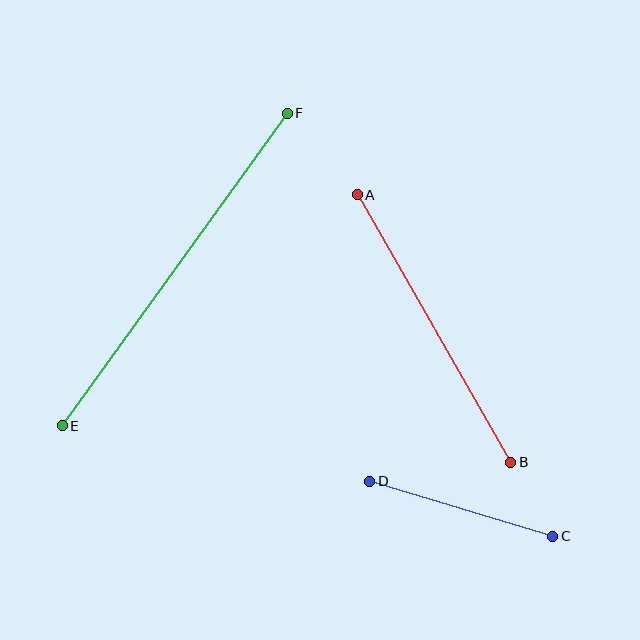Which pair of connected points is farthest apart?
Points E and F are farthest apart.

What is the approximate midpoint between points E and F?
The midpoint is at approximately (175, 269) pixels.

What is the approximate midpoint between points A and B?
The midpoint is at approximately (434, 328) pixels.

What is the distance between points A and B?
The distance is approximately 308 pixels.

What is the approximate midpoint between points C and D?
The midpoint is at approximately (461, 509) pixels.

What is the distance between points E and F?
The distance is approximately 385 pixels.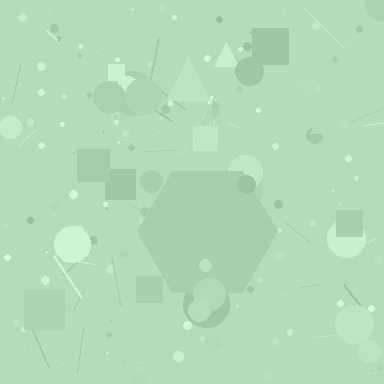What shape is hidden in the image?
A hexagon is hidden in the image.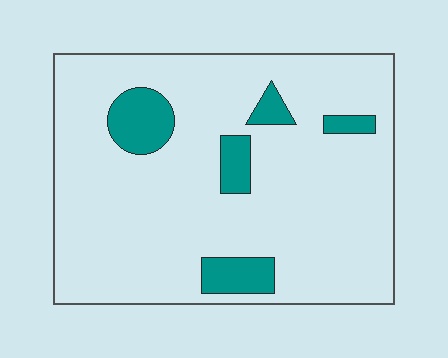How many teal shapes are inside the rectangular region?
5.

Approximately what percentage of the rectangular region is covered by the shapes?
Approximately 10%.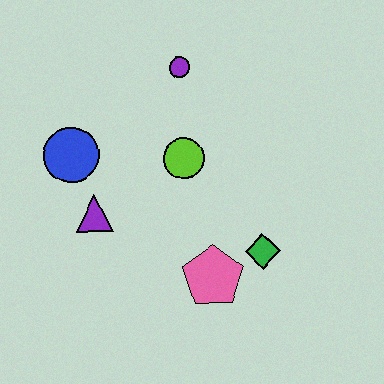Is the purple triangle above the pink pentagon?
Yes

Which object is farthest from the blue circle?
The green diamond is farthest from the blue circle.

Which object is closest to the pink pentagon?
The green diamond is closest to the pink pentagon.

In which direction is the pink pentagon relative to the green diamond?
The pink pentagon is to the left of the green diamond.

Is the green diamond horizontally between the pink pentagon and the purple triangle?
No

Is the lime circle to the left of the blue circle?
No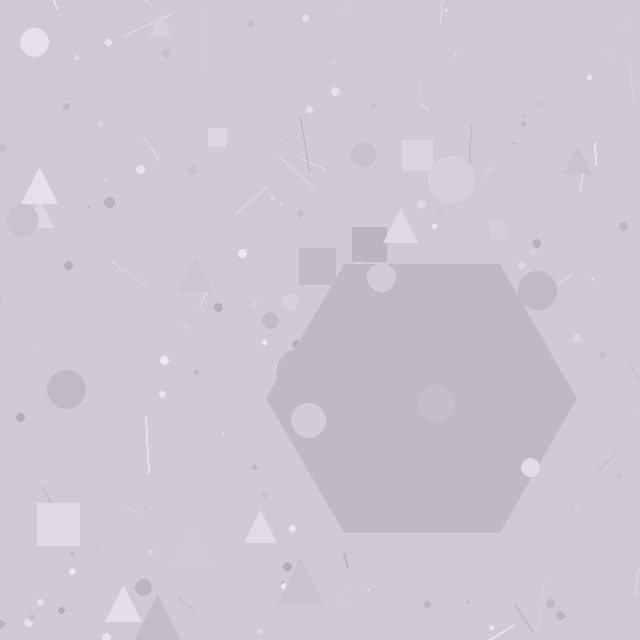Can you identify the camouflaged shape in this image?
The camouflaged shape is a hexagon.